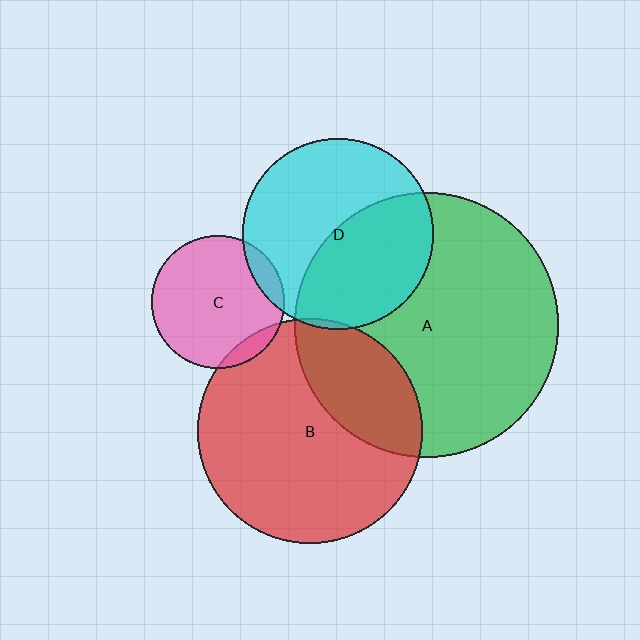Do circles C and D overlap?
Yes.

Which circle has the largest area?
Circle A (green).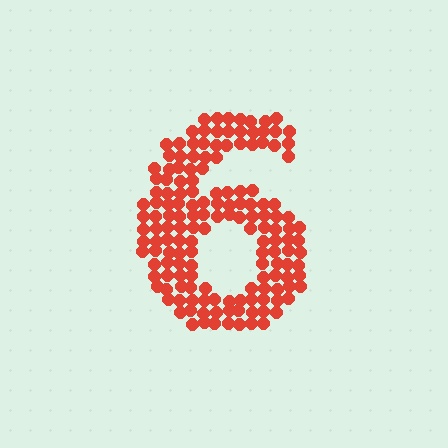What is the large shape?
The large shape is the digit 6.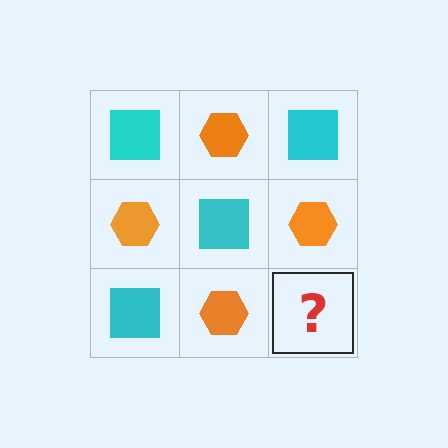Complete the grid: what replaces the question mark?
The question mark should be replaced with a cyan square.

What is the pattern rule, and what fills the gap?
The rule is that it alternates cyan square and orange hexagon in a checkerboard pattern. The gap should be filled with a cyan square.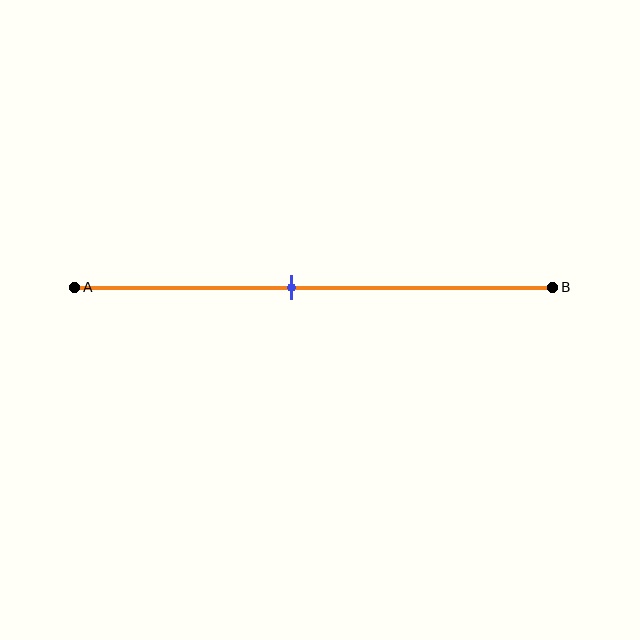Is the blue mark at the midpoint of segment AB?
No, the mark is at about 45% from A, not at the 50% midpoint.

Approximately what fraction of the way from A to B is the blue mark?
The blue mark is approximately 45% of the way from A to B.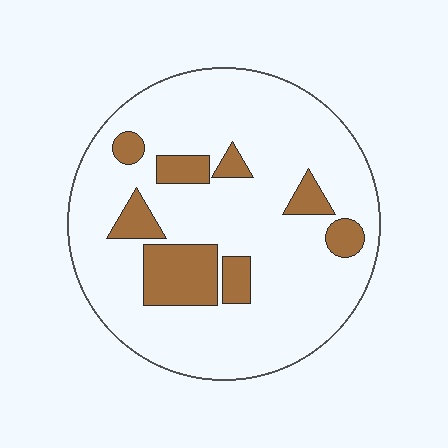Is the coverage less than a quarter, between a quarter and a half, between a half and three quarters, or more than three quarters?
Less than a quarter.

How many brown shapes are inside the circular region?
8.